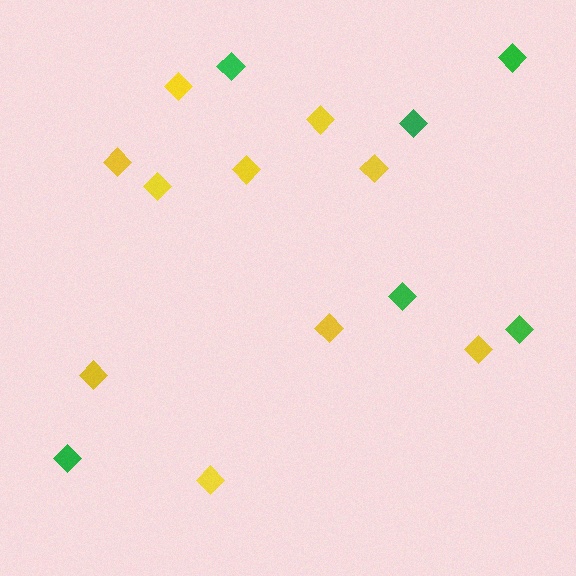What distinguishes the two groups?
There are 2 groups: one group of yellow diamonds (10) and one group of green diamonds (6).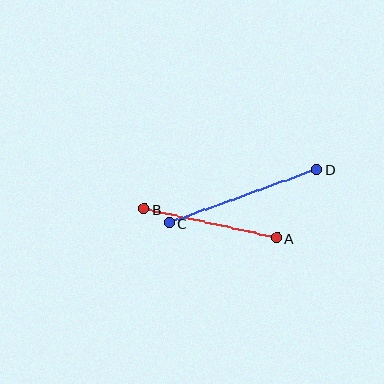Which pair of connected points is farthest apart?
Points C and D are farthest apart.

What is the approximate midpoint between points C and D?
The midpoint is at approximately (243, 196) pixels.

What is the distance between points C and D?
The distance is approximately 157 pixels.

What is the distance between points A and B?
The distance is approximately 135 pixels.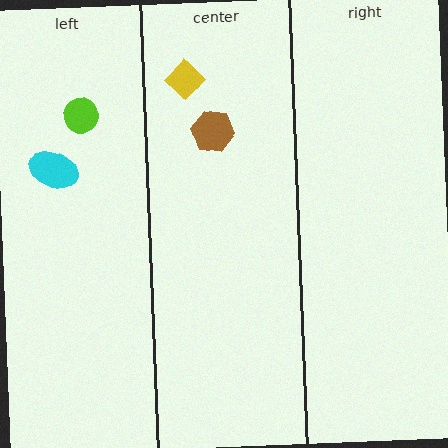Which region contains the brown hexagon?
The center region.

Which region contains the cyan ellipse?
The left region.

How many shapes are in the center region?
2.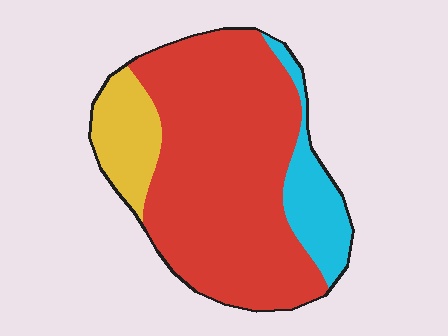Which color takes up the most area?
Red, at roughly 70%.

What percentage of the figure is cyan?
Cyan covers about 15% of the figure.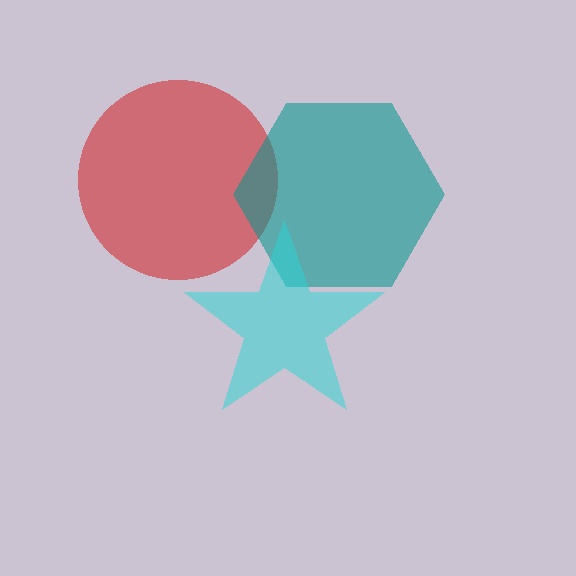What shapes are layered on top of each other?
The layered shapes are: a red circle, a teal hexagon, a cyan star.